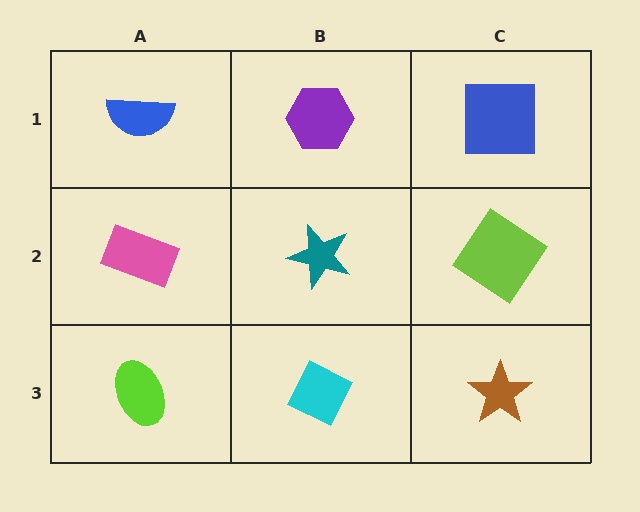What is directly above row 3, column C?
A lime diamond.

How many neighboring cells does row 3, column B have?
3.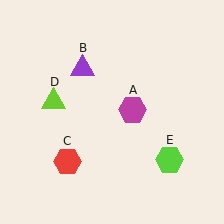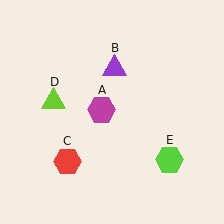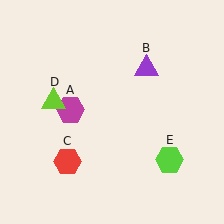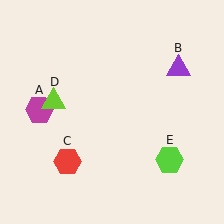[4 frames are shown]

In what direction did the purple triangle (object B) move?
The purple triangle (object B) moved right.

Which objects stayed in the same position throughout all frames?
Red hexagon (object C) and lime triangle (object D) and lime hexagon (object E) remained stationary.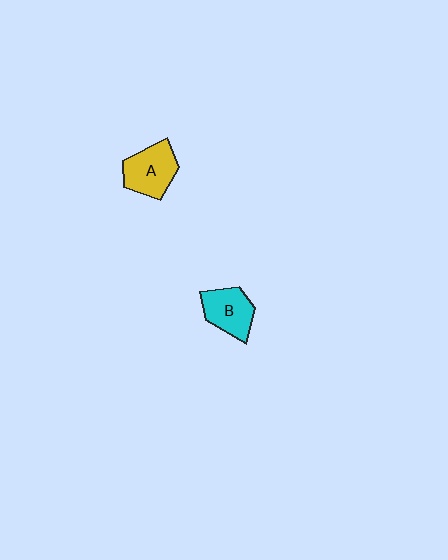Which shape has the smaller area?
Shape B (cyan).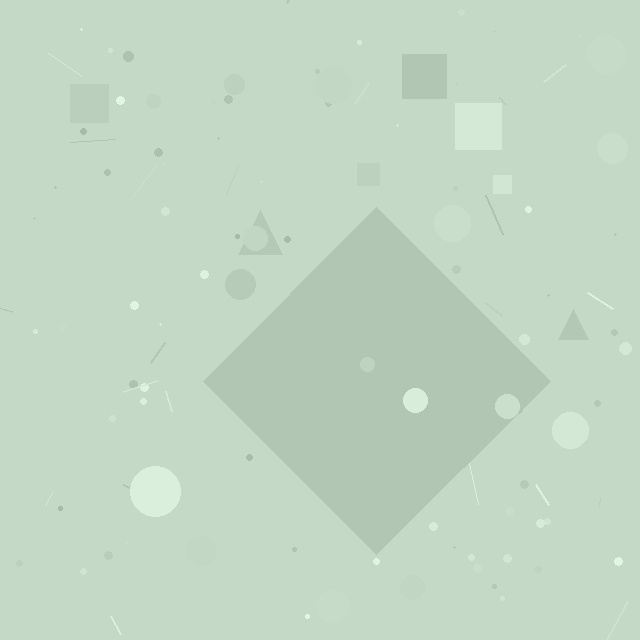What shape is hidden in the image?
A diamond is hidden in the image.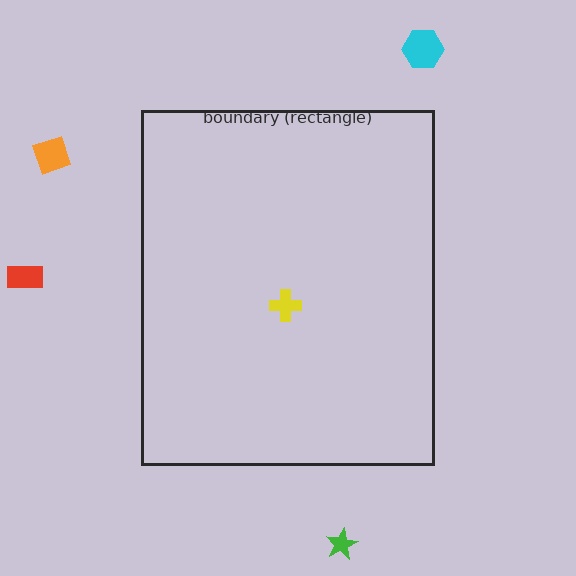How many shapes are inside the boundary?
1 inside, 4 outside.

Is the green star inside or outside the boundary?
Outside.